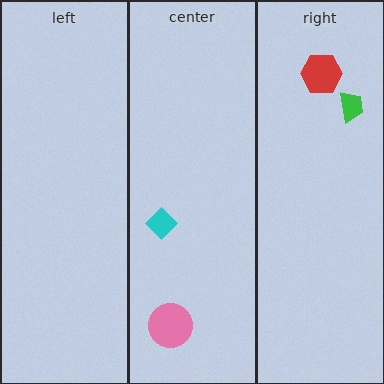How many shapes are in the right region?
2.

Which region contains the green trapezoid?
The right region.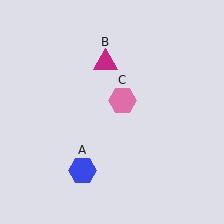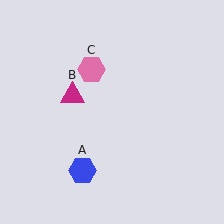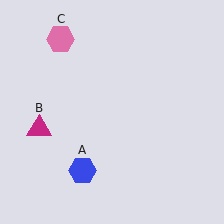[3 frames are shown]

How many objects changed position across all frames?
2 objects changed position: magenta triangle (object B), pink hexagon (object C).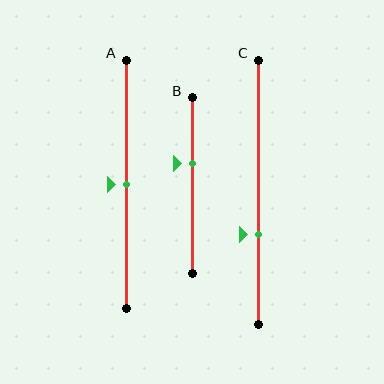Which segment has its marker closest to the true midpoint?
Segment A has its marker closest to the true midpoint.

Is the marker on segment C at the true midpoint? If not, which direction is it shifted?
No, the marker on segment C is shifted downward by about 16% of the segment length.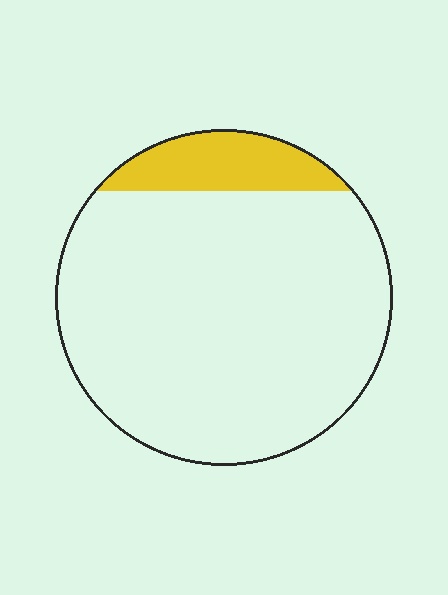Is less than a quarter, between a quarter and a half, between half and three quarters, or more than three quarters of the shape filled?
Less than a quarter.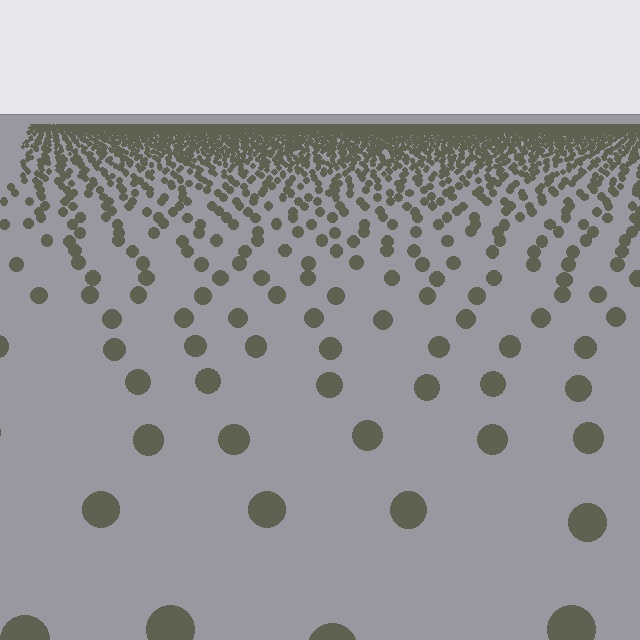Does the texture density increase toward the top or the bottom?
Density increases toward the top.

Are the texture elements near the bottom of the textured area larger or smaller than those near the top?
Larger. Near the bottom, elements are closer to the viewer and appear at a bigger on-screen size.